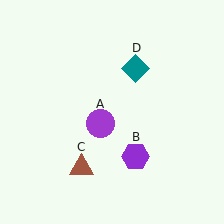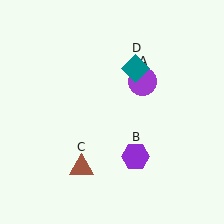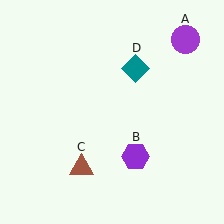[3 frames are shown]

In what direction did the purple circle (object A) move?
The purple circle (object A) moved up and to the right.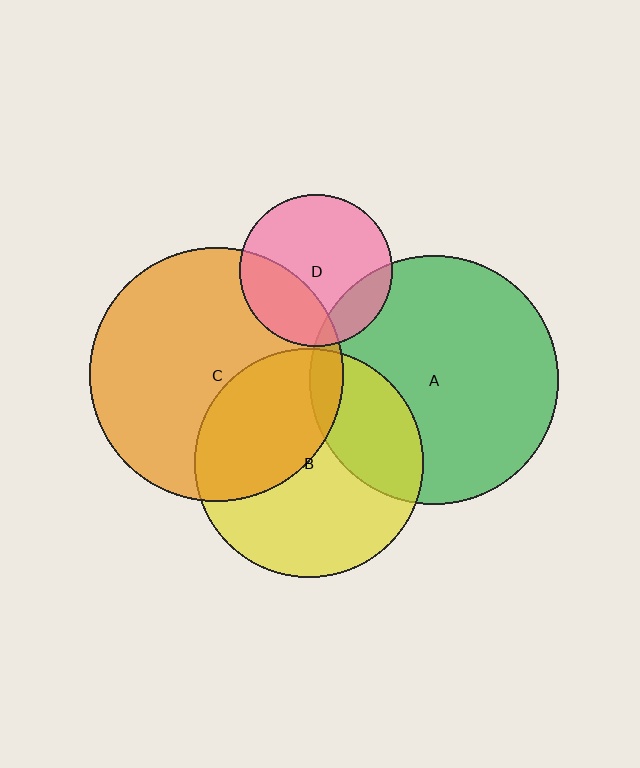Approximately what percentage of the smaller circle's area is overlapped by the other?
Approximately 5%.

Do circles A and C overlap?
Yes.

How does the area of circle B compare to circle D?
Approximately 2.3 times.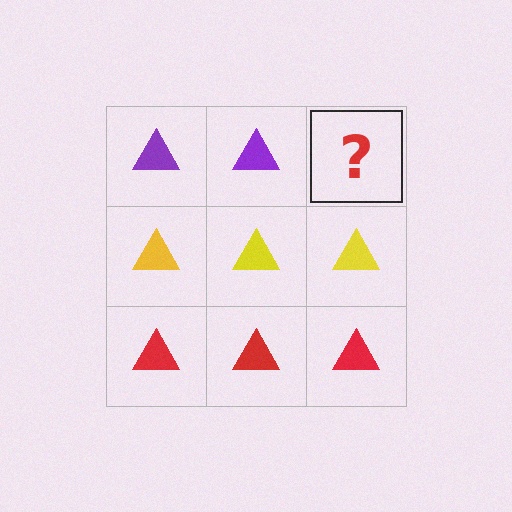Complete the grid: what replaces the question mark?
The question mark should be replaced with a purple triangle.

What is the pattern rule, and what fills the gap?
The rule is that each row has a consistent color. The gap should be filled with a purple triangle.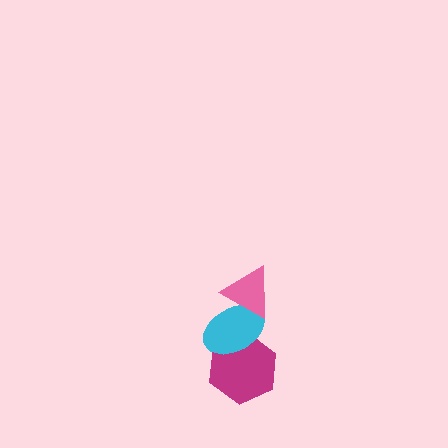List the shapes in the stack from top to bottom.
From top to bottom: the pink triangle, the cyan ellipse, the magenta hexagon.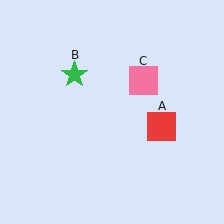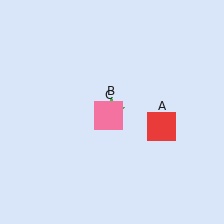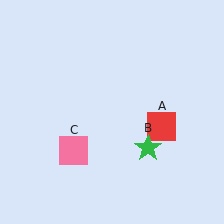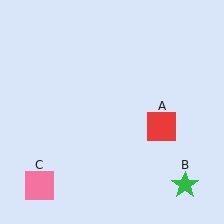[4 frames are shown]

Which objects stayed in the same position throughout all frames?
Red square (object A) remained stationary.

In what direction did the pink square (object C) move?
The pink square (object C) moved down and to the left.